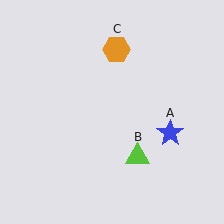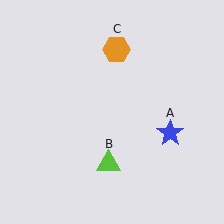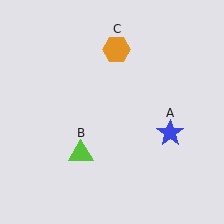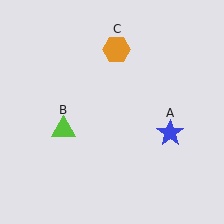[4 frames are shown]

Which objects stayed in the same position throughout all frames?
Blue star (object A) and orange hexagon (object C) remained stationary.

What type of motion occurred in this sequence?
The lime triangle (object B) rotated clockwise around the center of the scene.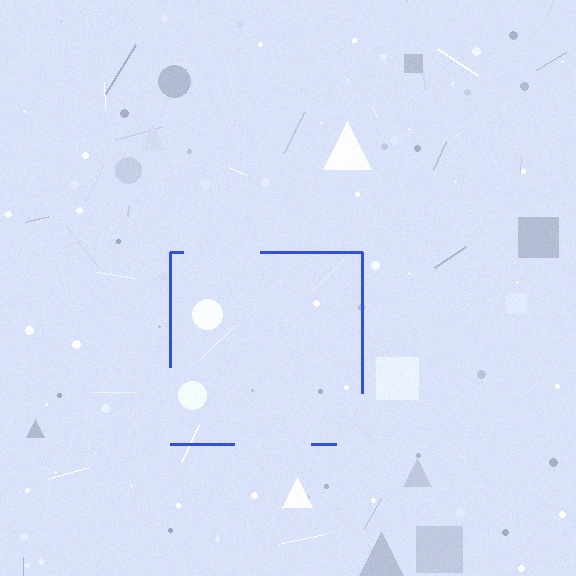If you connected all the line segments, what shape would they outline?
They would outline a square.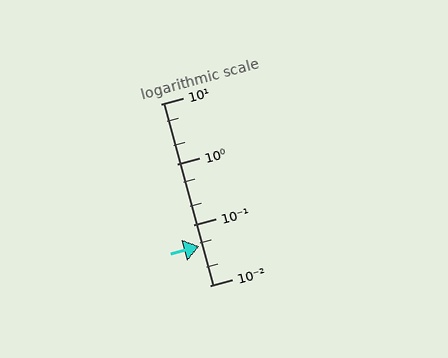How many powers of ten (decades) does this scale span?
The scale spans 3 decades, from 0.01 to 10.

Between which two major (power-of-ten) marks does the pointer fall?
The pointer is between 0.01 and 0.1.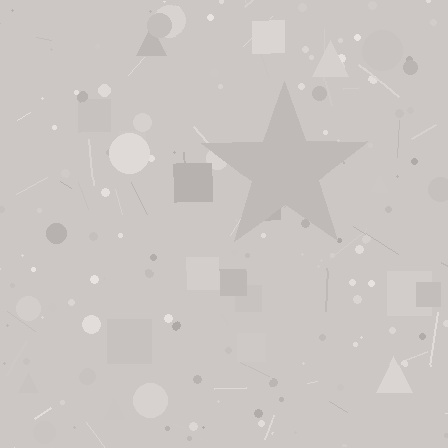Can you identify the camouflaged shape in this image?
The camouflaged shape is a star.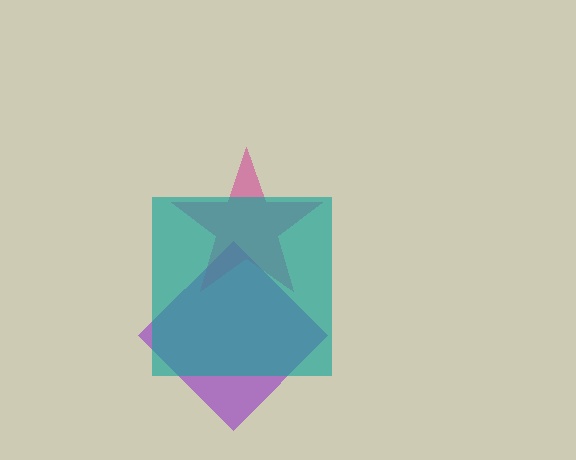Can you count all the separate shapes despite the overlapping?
Yes, there are 3 separate shapes.